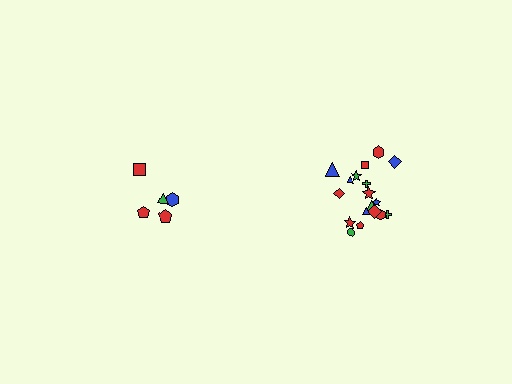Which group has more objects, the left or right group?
The right group.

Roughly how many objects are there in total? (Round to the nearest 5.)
Roughly 25 objects in total.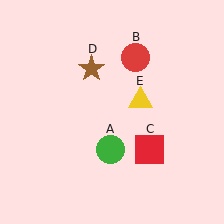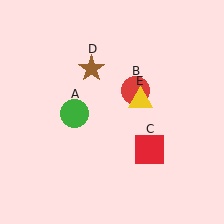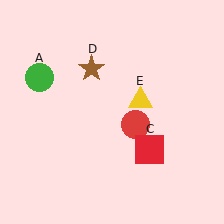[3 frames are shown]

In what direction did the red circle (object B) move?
The red circle (object B) moved down.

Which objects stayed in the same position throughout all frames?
Red square (object C) and brown star (object D) and yellow triangle (object E) remained stationary.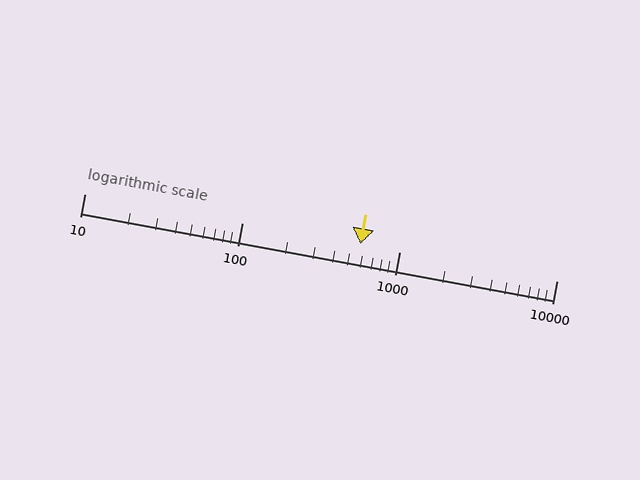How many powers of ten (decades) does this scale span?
The scale spans 3 decades, from 10 to 10000.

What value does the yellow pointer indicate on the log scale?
The pointer indicates approximately 570.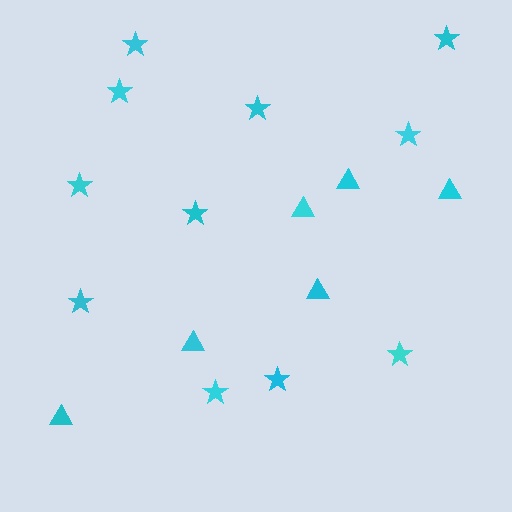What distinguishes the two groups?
There are 2 groups: one group of stars (11) and one group of triangles (6).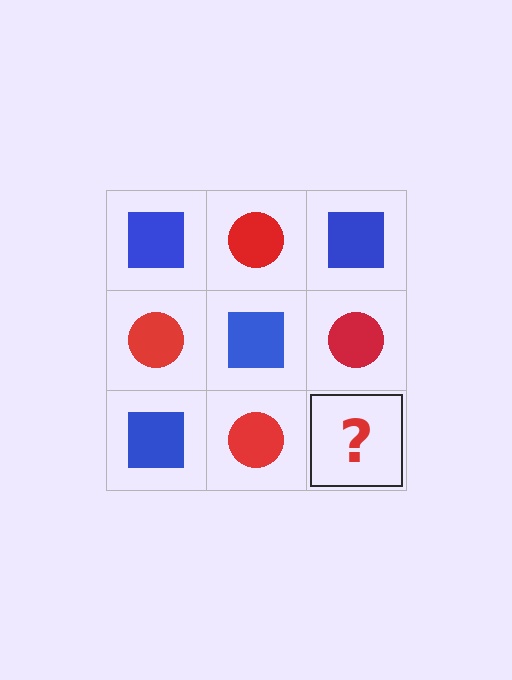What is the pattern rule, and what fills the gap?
The rule is that it alternates blue square and red circle in a checkerboard pattern. The gap should be filled with a blue square.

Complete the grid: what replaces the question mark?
The question mark should be replaced with a blue square.